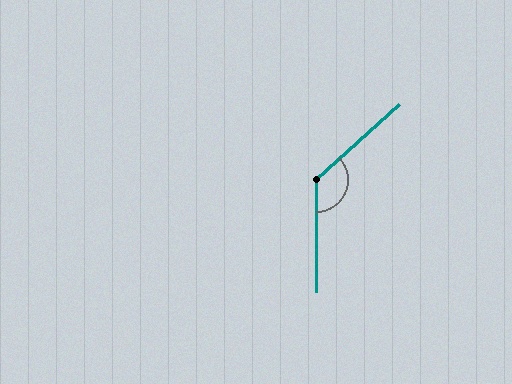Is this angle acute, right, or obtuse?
It is obtuse.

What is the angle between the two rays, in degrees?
Approximately 132 degrees.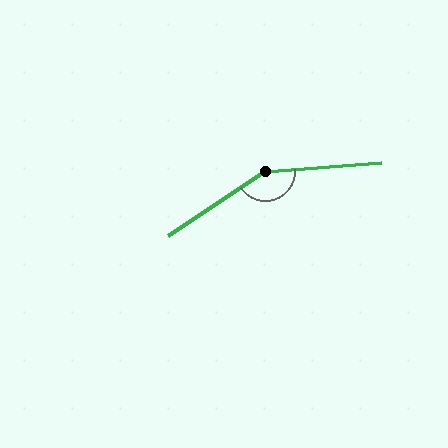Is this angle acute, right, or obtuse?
It is obtuse.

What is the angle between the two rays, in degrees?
Approximately 150 degrees.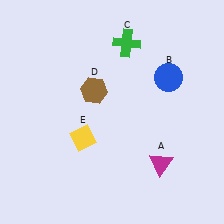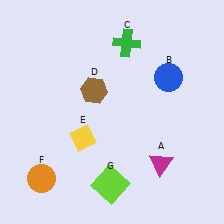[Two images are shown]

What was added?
An orange circle (F), a lime square (G) were added in Image 2.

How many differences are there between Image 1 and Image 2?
There are 2 differences between the two images.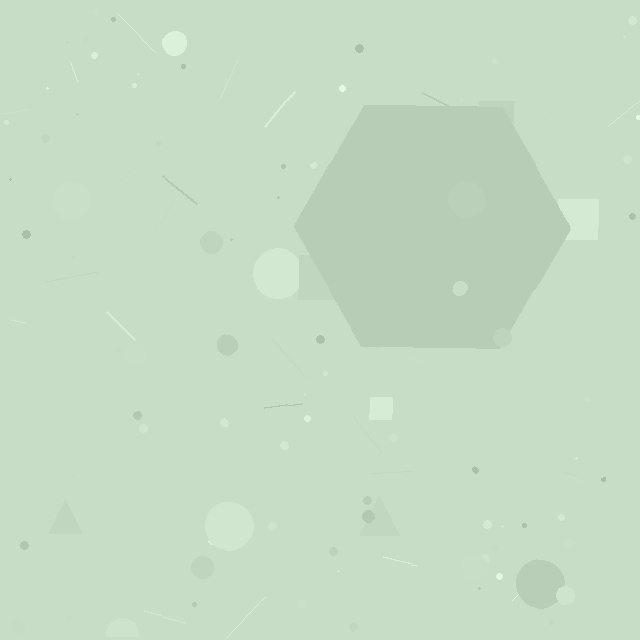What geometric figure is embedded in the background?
A hexagon is embedded in the background.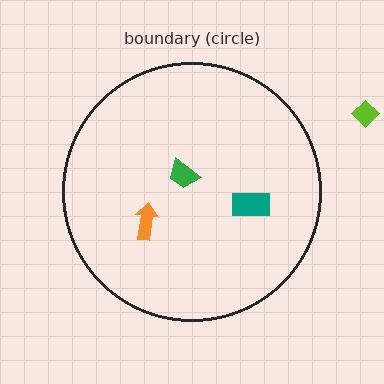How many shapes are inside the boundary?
3 inside, 1 outside.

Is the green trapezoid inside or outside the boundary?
Inside.